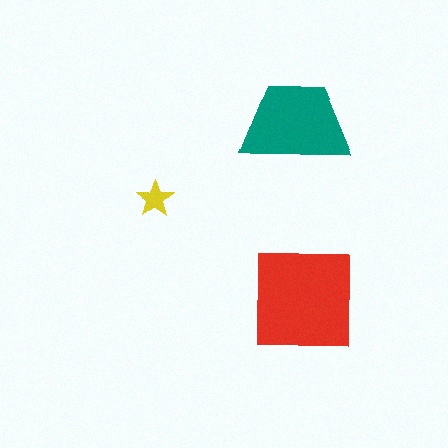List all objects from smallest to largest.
The yellow star, the teal trapezoid, the red square.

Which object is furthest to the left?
The yellow star is leftmost.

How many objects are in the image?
There are 3 objects in the image.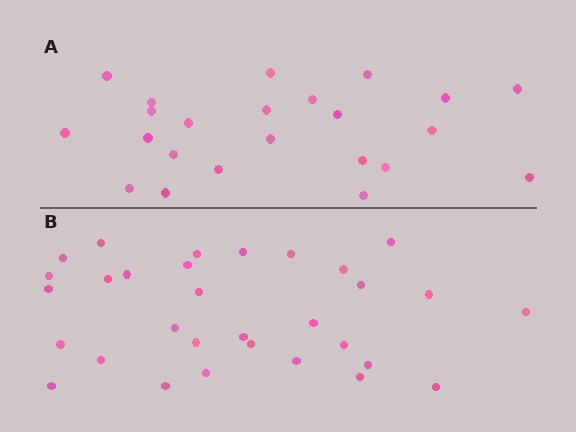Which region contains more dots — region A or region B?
Region B (the bottom region) has more dots.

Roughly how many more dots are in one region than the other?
Region B has roughly 8 or so more dots than region A.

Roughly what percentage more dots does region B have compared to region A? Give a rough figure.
About 35% more.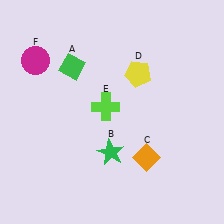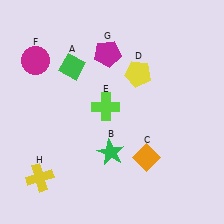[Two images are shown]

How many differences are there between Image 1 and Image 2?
There are 2 differences between the two images.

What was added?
A magenta pentagon (G), a yellow cross (H) were added in Image 2.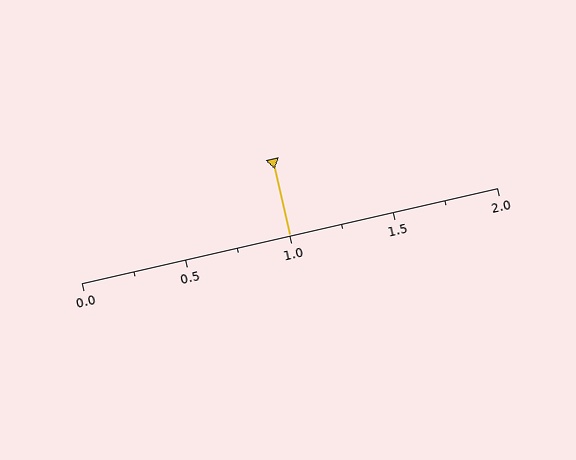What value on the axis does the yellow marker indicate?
The marker indicates approximately 1.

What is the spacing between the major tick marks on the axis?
The major ticks are spaced 0.5 apart.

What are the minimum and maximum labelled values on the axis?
The axis runs from 0.0 to 2.0.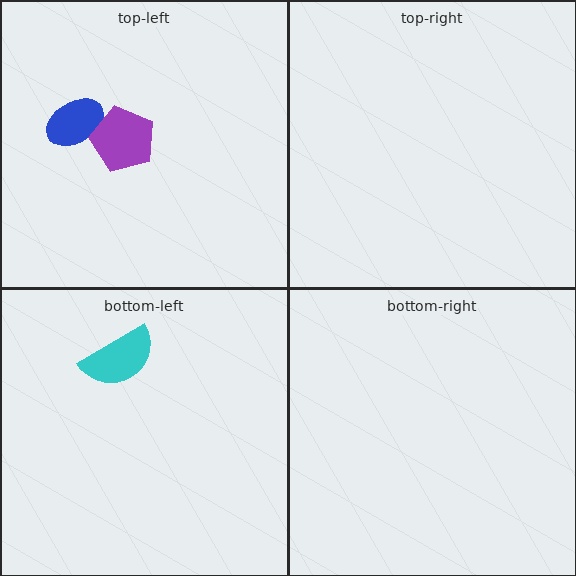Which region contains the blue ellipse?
The top-left region.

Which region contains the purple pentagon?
The top-left region.